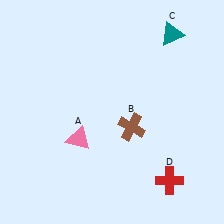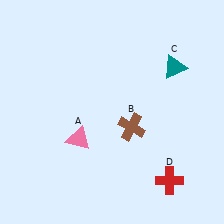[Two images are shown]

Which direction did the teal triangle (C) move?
The teal triangle (C) moved down.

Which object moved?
The teal triangle (C) moved down.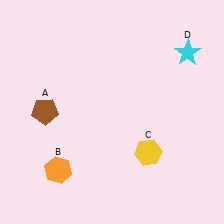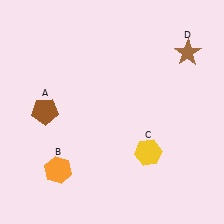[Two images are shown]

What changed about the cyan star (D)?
In Image 1, D is cyan. In Image 2, it changed to brown.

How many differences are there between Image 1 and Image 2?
There is 1 difference between the two images.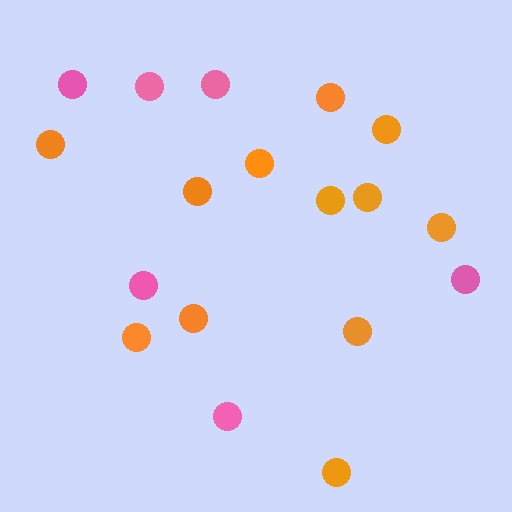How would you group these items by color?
There are 2 groups: one group of pink circles (6) and one group of orange circles (12).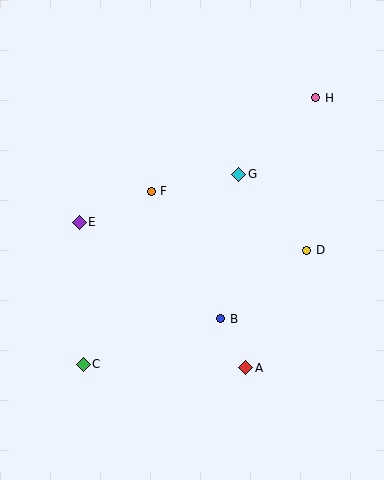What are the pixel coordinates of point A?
Point A is at (246, 368).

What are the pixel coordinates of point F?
Point F is at (151, 191).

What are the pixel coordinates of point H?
Point H is at (316, 98).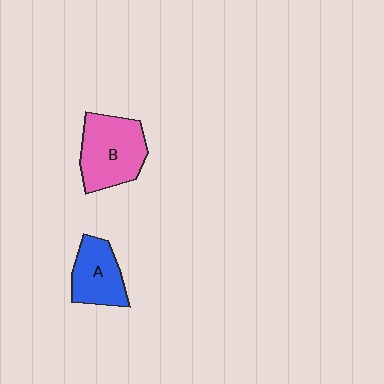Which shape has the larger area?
Shape B (pink).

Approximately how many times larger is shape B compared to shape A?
Approximately 1.4 times.